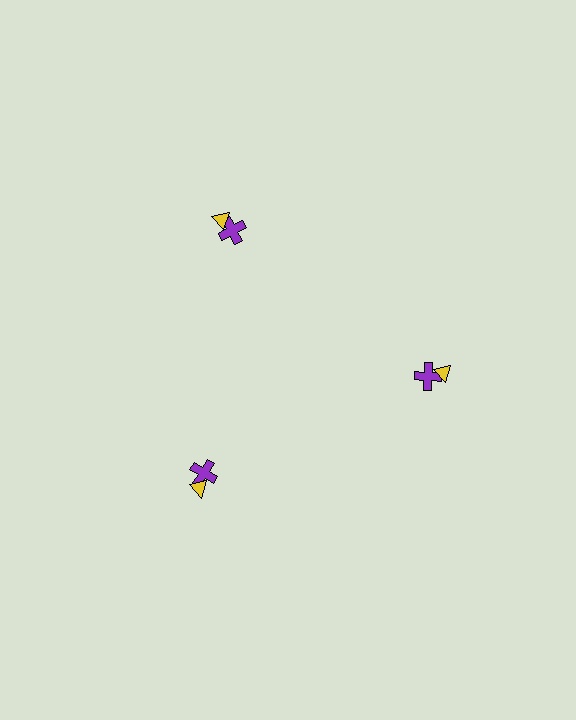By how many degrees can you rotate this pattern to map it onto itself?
The pattern maps onto itself every 120 degrees of rotation.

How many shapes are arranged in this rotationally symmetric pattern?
There are 6 shapes, arranged in 3 groups of 2.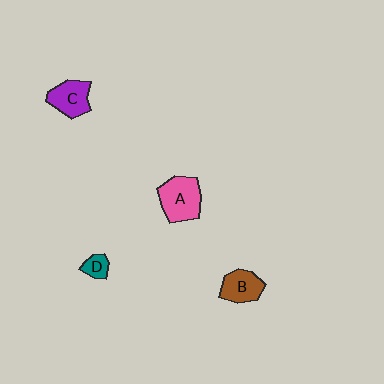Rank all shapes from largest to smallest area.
From largest to smallest: A (pink), C (purple), B (brown), D (teal).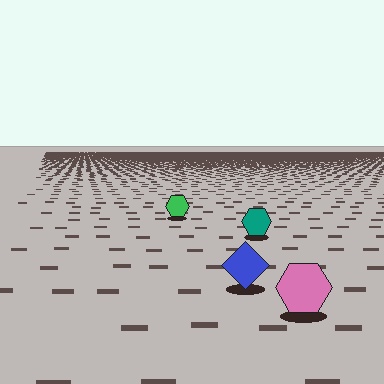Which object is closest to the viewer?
The pink hexagon is closest. The texture marks near it are larger and more spread out.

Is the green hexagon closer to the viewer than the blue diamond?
No. The blue diamond is closer — you can tell from the texture gradient: the ground texture is coarser near it.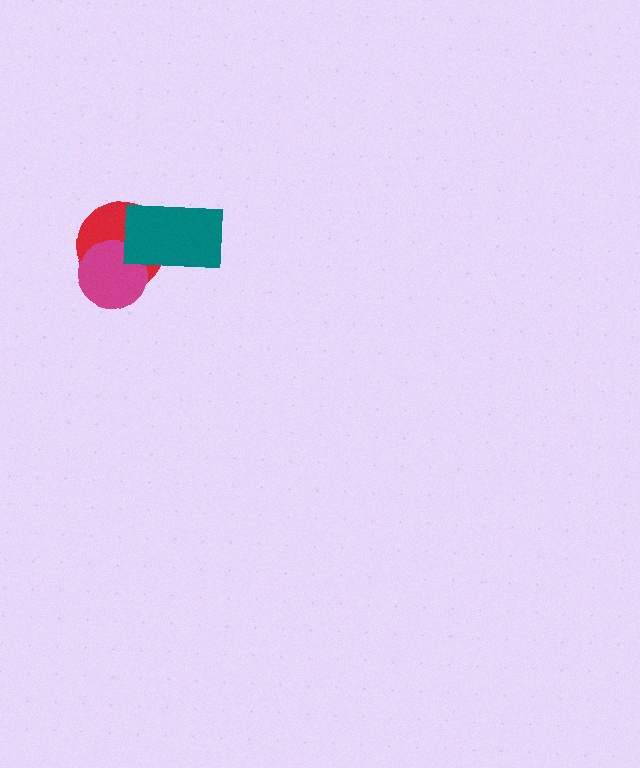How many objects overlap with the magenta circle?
2 objects overlap with the magenta circle.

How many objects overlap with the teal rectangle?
2 objects overlap with the teal rectangle.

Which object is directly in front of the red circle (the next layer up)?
The magenta circle is directly in front of the red circle.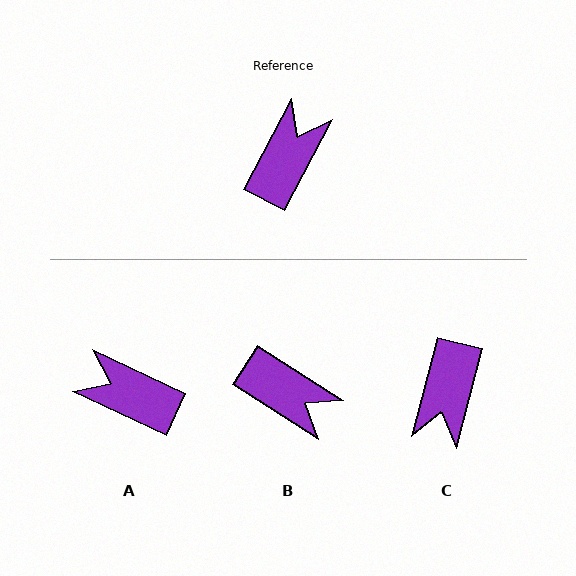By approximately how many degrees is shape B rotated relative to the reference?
Approximately 95 degrees clockwise.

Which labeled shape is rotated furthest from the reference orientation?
C, about 167 degrees away.